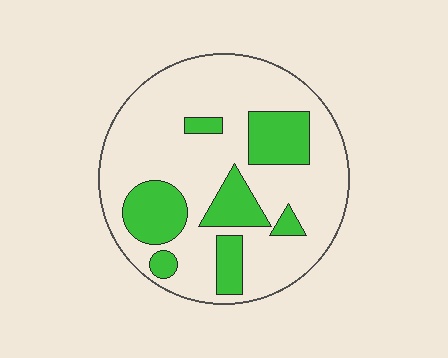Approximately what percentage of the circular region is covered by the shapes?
Approximately 25%.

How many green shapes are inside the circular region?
7.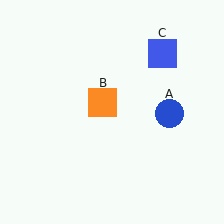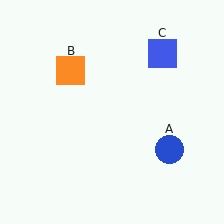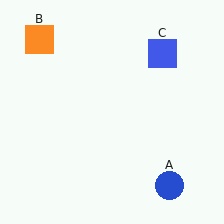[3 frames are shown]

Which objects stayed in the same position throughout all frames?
Blue square (object C) remained stationary.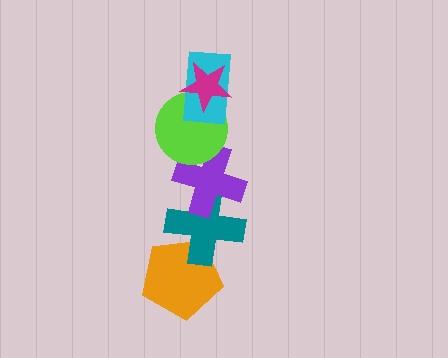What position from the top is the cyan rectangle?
The cyan rectangle is 2nd from the top.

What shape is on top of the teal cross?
The purple cross is on top of the teal cross.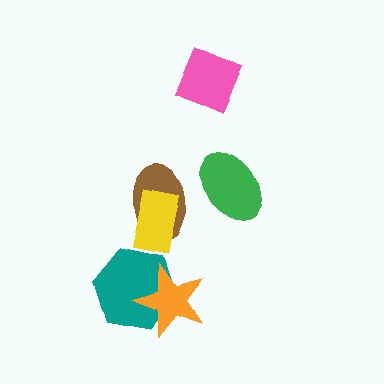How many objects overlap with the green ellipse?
0 objects overlap with the green ellipse.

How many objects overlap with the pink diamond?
0 objects overlap with the pink diamond.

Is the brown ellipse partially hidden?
Yes, it is partially covered by another shape.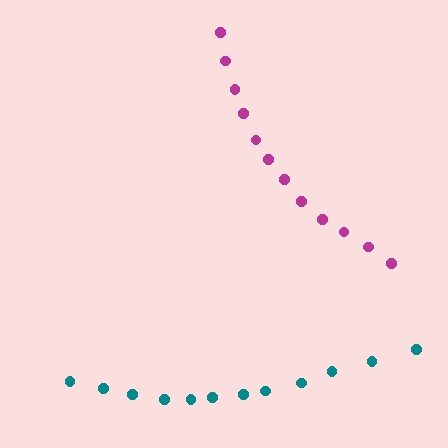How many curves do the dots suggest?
There are 2 distinct paths.